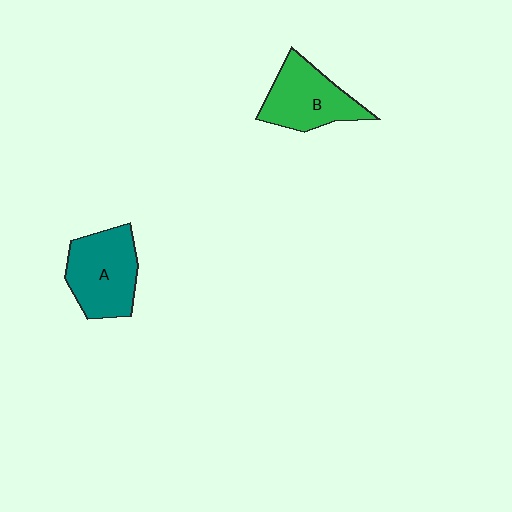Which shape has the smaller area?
Shape B (green).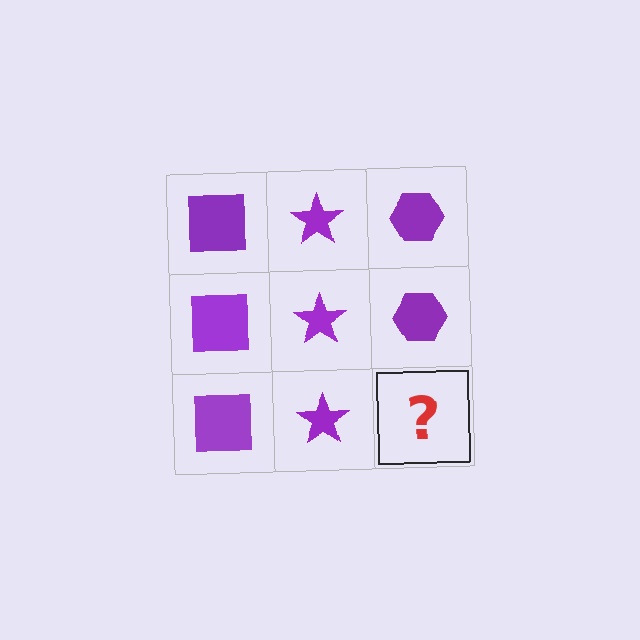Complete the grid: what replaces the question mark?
The question mark should be replaced with a purple hexagon.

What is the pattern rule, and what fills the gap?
The rule is that each column has a consistent shape. The gap should be filled with a purple hexagon.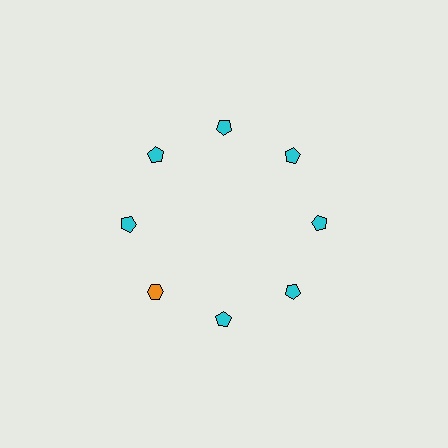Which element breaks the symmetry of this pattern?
The orange hexagon at roughly the 8 o'clock position breaks the symmetry. All other shapes are cyan pentagons.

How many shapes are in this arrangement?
There are 8 shapes arranged in a ring pattern.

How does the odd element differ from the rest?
It differs in both color (orange instead of cyan) and shape (hexagon instead of pentagon).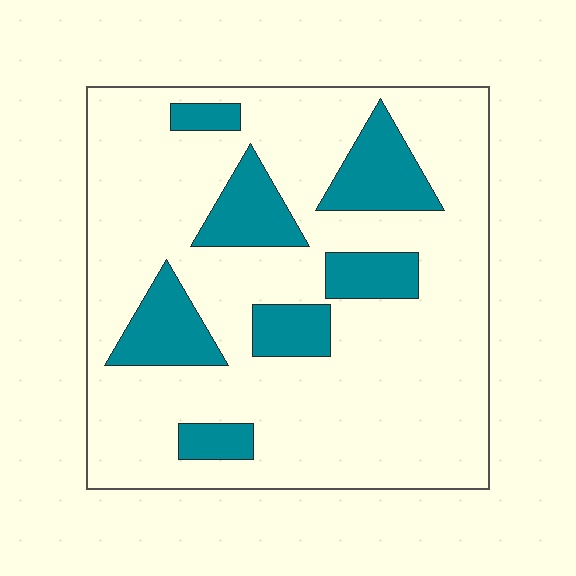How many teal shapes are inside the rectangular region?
7.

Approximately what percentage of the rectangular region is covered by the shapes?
Approximately 20%.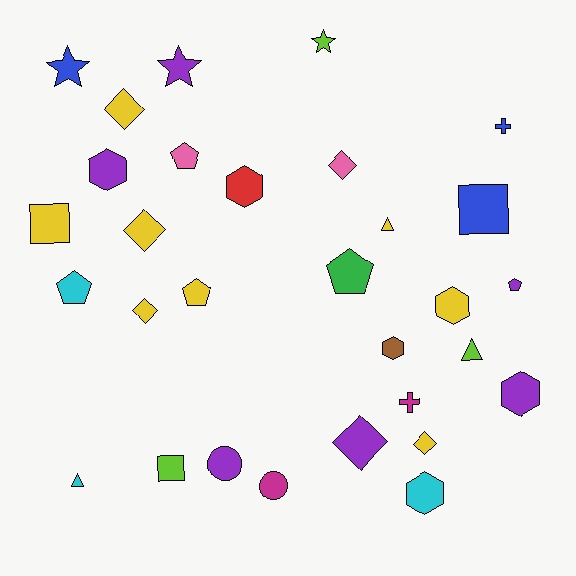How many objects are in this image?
There are 30 objects.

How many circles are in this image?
There are 2 circles.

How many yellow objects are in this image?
There are 8 yellow objects.